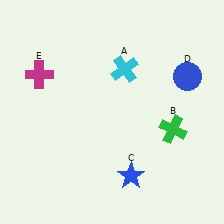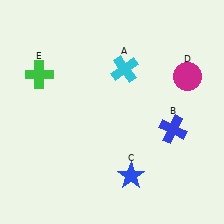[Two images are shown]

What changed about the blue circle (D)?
In Image 1, D is blue. In Image 2, it changed to magenta.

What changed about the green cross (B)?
In Image 1, B is green. In Image 2, it changed to blue.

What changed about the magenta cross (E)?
In Image 1, E is magenta. In Image 2, it changed to green.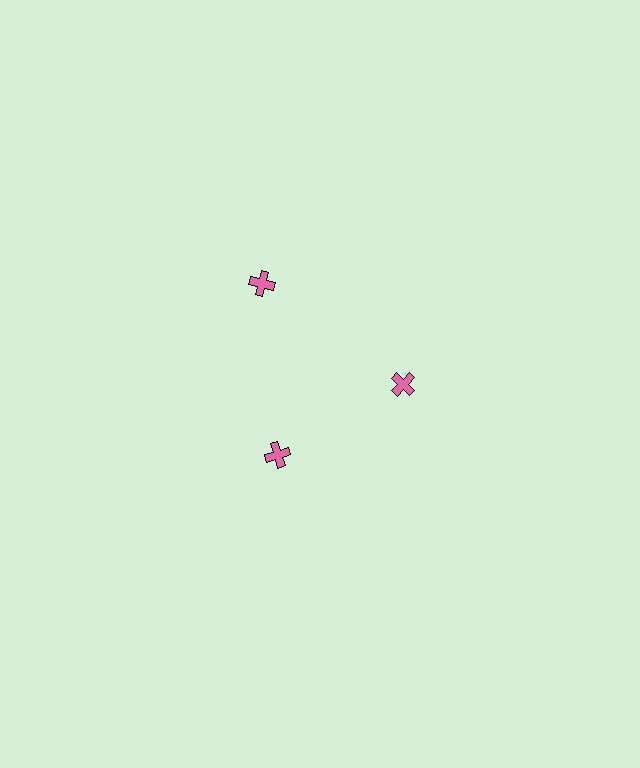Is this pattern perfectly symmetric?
No. The 3 pink crosses are arranged in a ring, but one element near the 11 o'clock position is pushed outward from the center, breaking the 3-fold rotational symmetry.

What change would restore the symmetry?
The symmetry would be restored by moving it inward, back onto the ring so that all 3 crosses sit at equal angles and equal distance from the center.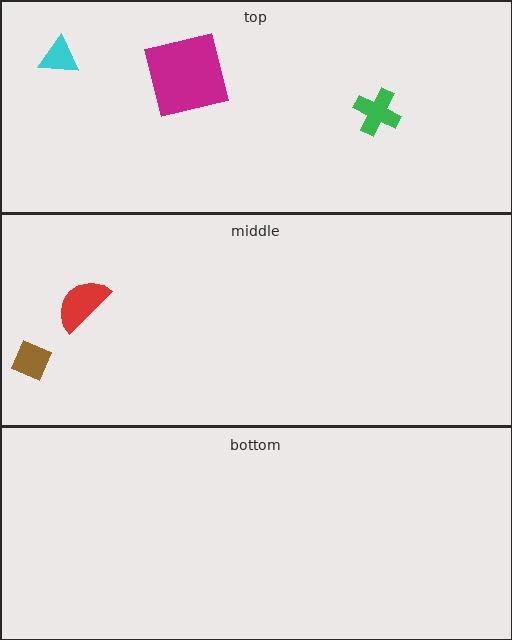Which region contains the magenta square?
The top region.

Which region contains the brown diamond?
The middle region.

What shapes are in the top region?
The green cross, the magenta square, the cyan triangle.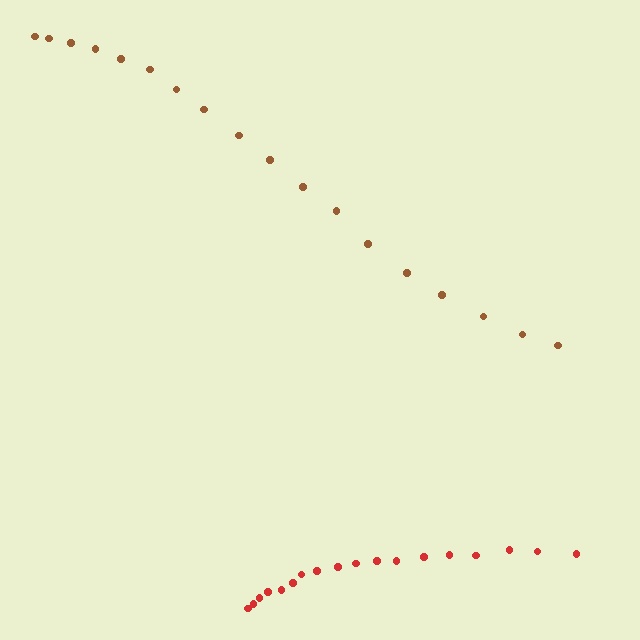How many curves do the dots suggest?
There are 2 distinct paths.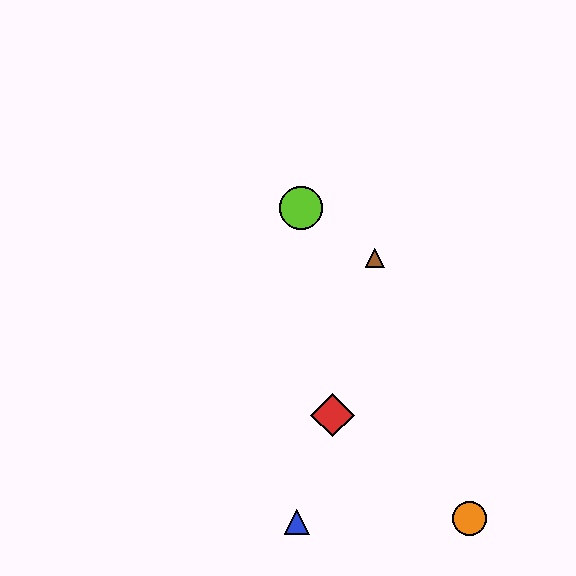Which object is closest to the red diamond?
The blue triangle is closest to the red diamond.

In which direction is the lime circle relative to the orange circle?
The lime circle is above the orange circle.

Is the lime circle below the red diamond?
No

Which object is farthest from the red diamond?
The lime circle is farthest from the red diamond.